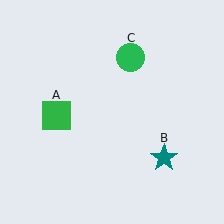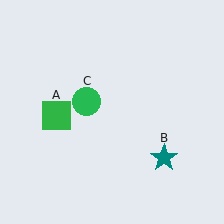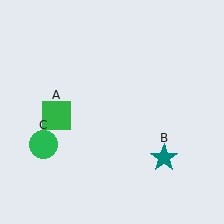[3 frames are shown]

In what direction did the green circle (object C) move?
The green circle (object C) moved down and to the left.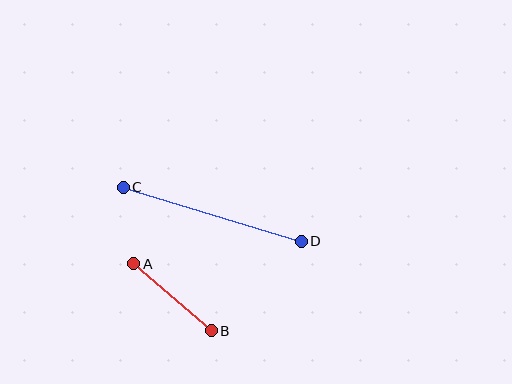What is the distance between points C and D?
The distance is approximately 186 pixels.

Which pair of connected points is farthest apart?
Points C and D are farthest apart.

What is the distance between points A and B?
The distance is approximately 103 pixels.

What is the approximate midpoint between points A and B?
The midpoint is at approximately (172, 297) pixels.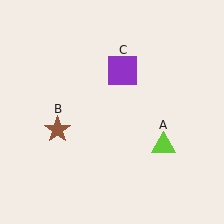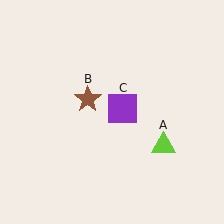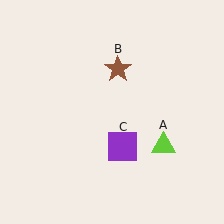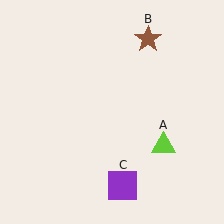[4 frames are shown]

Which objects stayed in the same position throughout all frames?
Lime triangle (object A) remained stationary.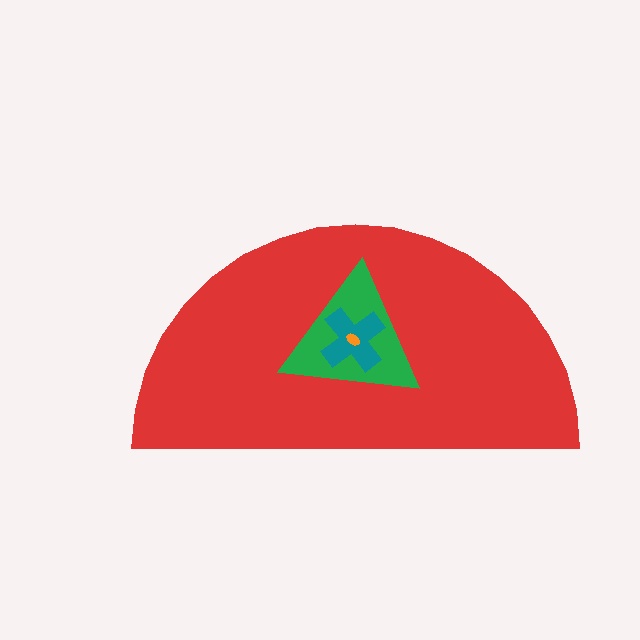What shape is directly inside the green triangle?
The teal cross.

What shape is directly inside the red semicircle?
The green triangle.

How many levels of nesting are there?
4.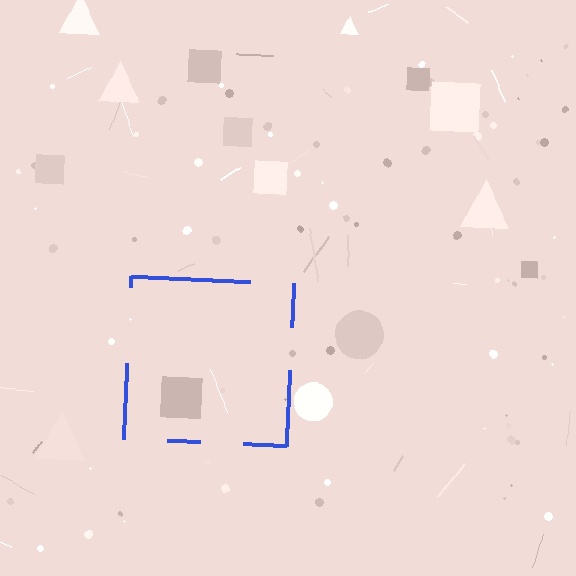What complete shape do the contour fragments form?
The contour fragments form a square.